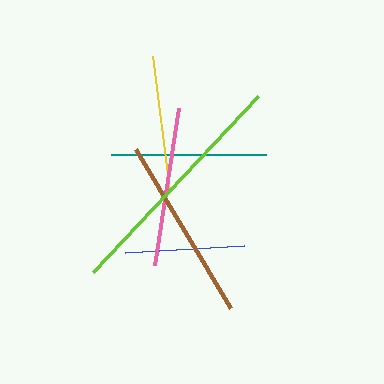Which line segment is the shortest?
The blue line is the shortest at approximately 119 pixels.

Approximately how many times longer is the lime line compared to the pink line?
The lime line is approximately 1.5 times the length of the pink line.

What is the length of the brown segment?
The brown segment is approximately 185 pixels long.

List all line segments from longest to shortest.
From longest to shortest: lime, brown, pink, teal, yellow, blue.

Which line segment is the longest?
The lime line is the longest at approximately 241 pixels.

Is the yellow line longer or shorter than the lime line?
The lime line is longer than the yellow line.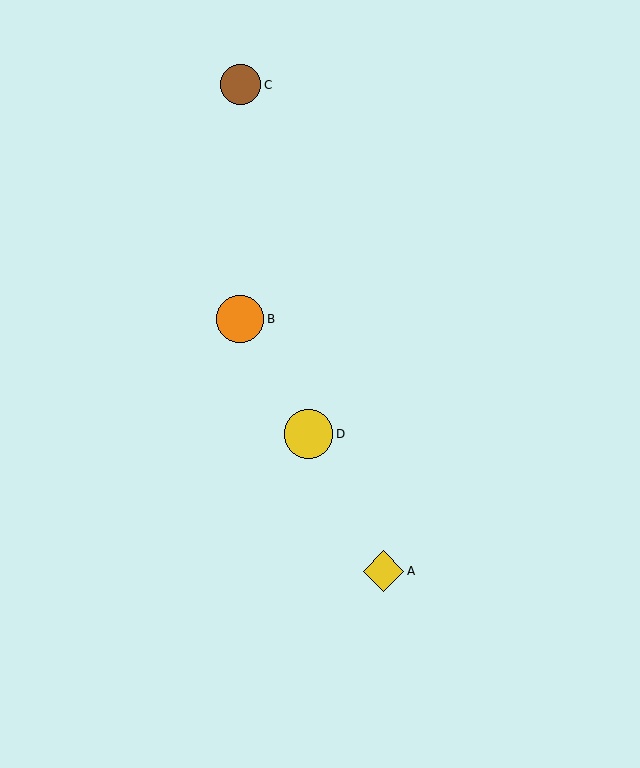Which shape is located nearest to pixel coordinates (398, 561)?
The yellow diamond (labeled A) at (383, 571) is nearest to that location.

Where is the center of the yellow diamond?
The center of the yellow diamond is at (383, 571).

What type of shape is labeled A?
Shape A is a yellow diamond.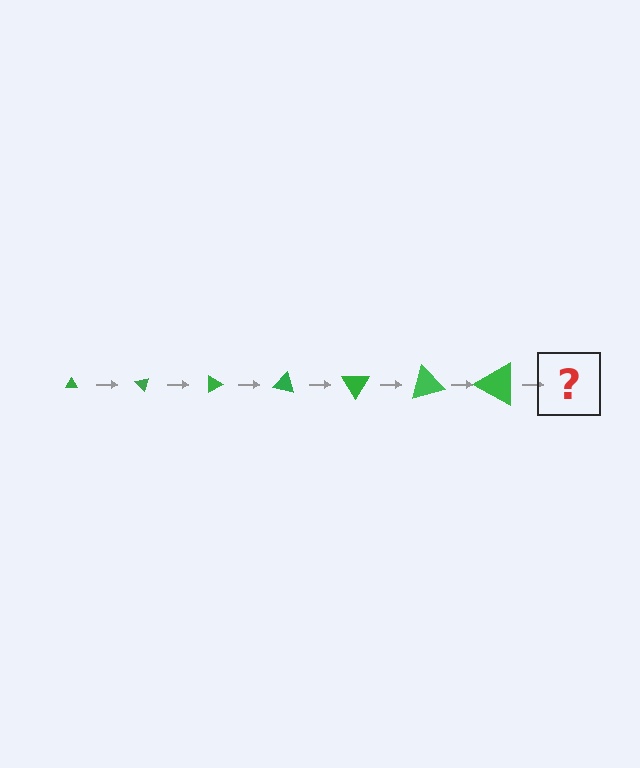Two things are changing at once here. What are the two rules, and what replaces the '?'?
The two rules are that the triangle grows larger each step and it rotates 45 degrees each step. The '?' should be a triangle, larger than the previous one and rotated 315 degrees from the start.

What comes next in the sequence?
The next element should be a triangle, larger than the previous one and rotated 315 degrees from the start.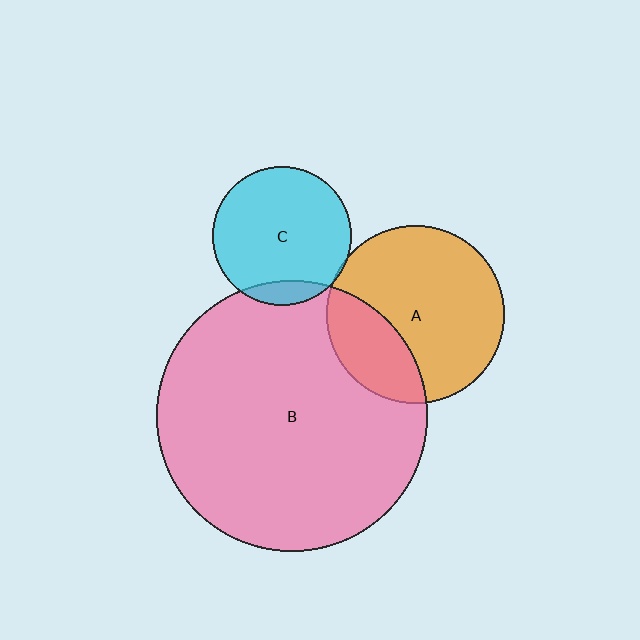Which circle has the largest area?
Circle B (pink).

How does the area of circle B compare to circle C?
Approximately 3.8 times.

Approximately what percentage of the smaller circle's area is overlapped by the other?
Approximately 25%.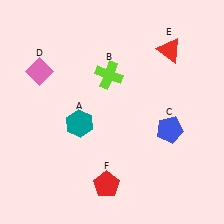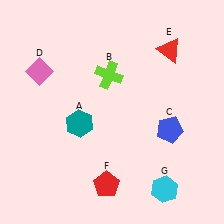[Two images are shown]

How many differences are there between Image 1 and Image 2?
There is 1 difference between the two images.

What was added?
A cyan hexagon (G) was added in Image 2.